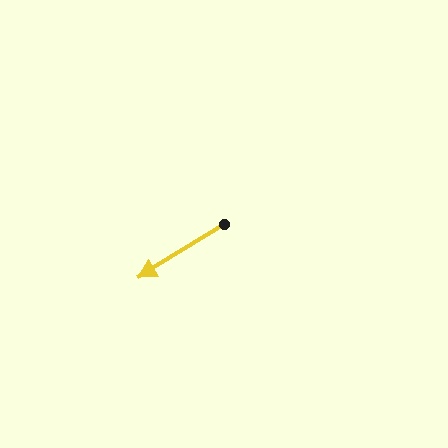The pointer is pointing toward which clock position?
Roughly 8 o'clock.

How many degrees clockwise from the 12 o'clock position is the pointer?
Approximately 238 degrees.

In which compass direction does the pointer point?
Southwest.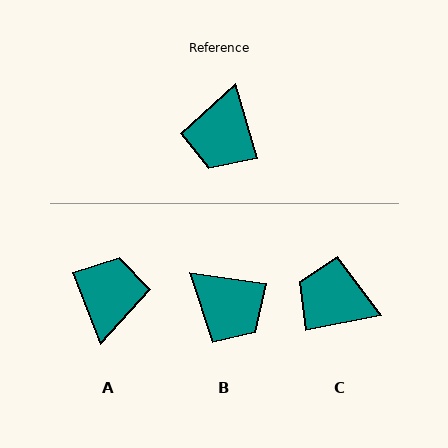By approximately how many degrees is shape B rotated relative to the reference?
Approximately 65 degrees counter-clockwise.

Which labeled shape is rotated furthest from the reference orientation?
A, about 175 degrees away.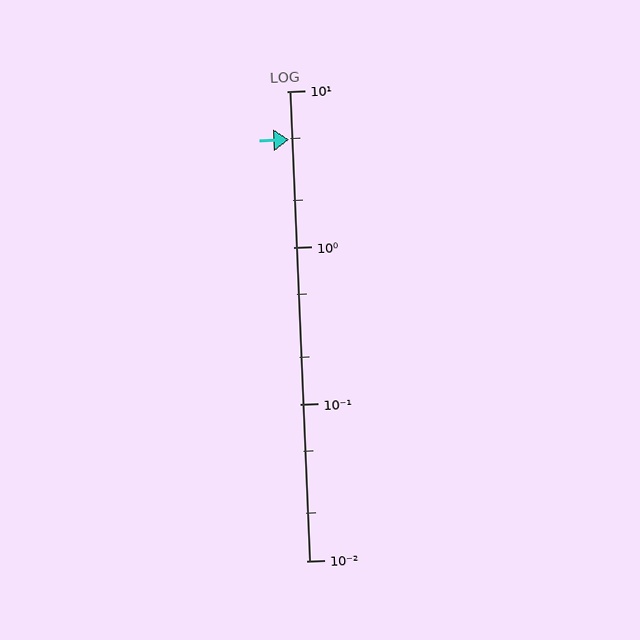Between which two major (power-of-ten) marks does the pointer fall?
The pointer is between 1 and 10.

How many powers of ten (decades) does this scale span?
The scale spans 3 decades, from 0.01 to 10.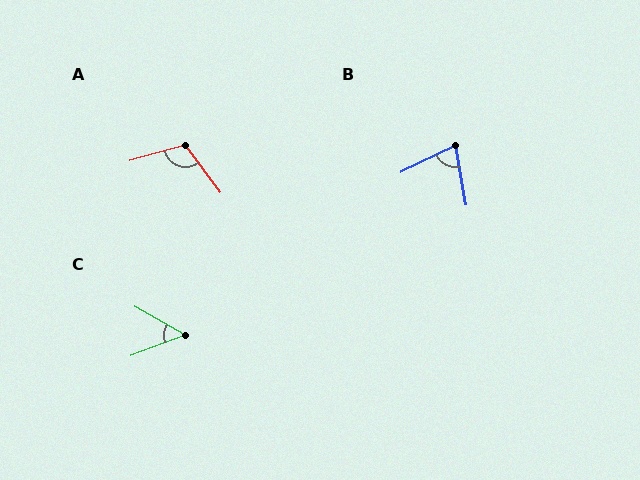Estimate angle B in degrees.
Approximately 74 degrees.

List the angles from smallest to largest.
C (49°), B (74°), A (111°).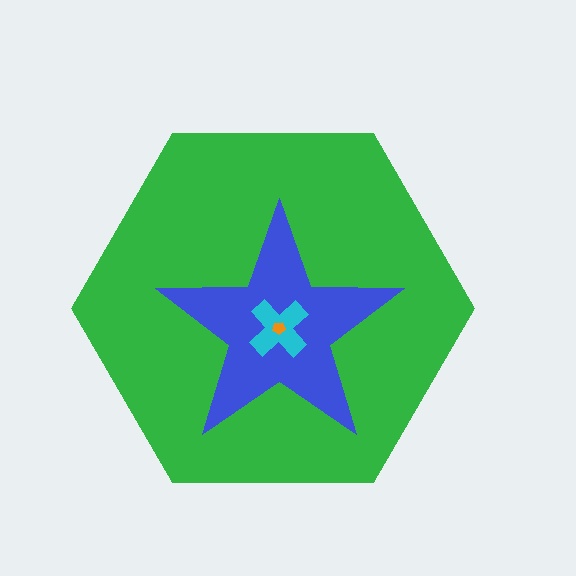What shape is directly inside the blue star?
The cyan cross.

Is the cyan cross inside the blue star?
Yes.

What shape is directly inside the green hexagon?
The blue star.